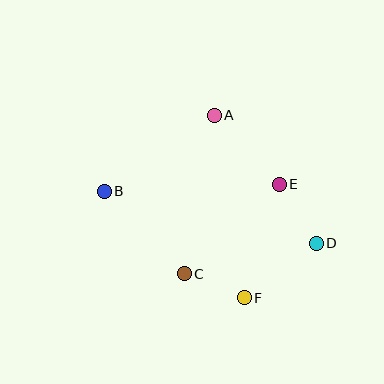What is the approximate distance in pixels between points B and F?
The distance between B and F is approximately 176 pixels.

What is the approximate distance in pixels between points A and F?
The distance between A and F is approximately 185 pixels.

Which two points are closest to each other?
Points C and F are closest to each other.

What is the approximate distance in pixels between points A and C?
The distance between A and C is approximately 161 pixels.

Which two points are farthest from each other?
Points B and D are farthest from each other.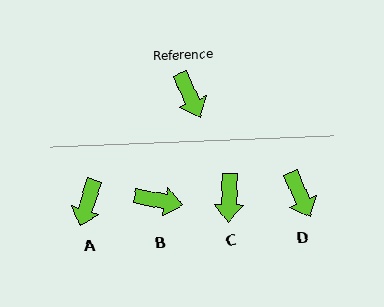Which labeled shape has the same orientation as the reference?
D.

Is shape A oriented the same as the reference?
No, it is off by about 42 degrees.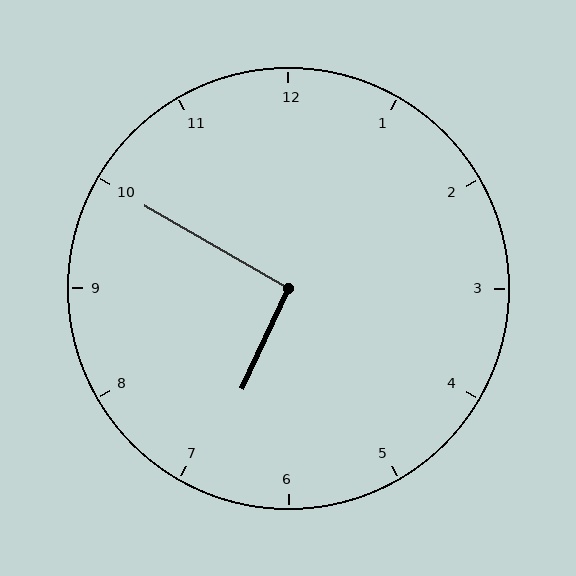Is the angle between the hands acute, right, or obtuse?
It is right.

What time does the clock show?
6:50.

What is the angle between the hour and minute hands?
Approximately 95 degrees.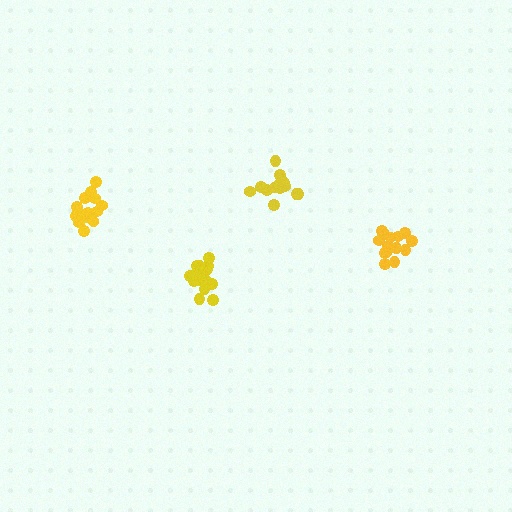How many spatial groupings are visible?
There are 4 spatial groupings.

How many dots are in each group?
Group 1: 18 dots, Group 2: 13 dots, Group 3: 14 dots, Group 4: 14 dots (59 total).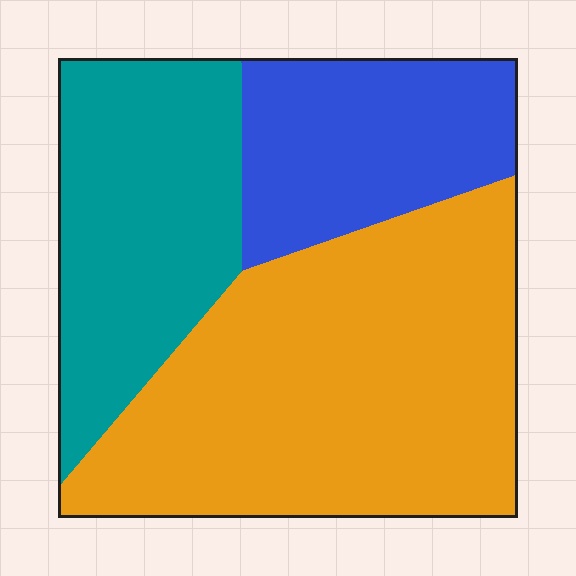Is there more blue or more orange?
Orange.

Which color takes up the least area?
Blue, at roughly 20%.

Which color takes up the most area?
Orange, at roughly 50%.